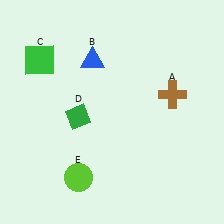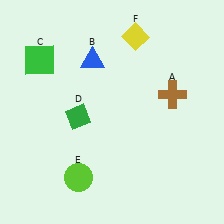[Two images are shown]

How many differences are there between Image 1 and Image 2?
There is 1 difference between the two images.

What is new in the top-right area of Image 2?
A yellow diamond (F) was added in the top-right area of Image 2.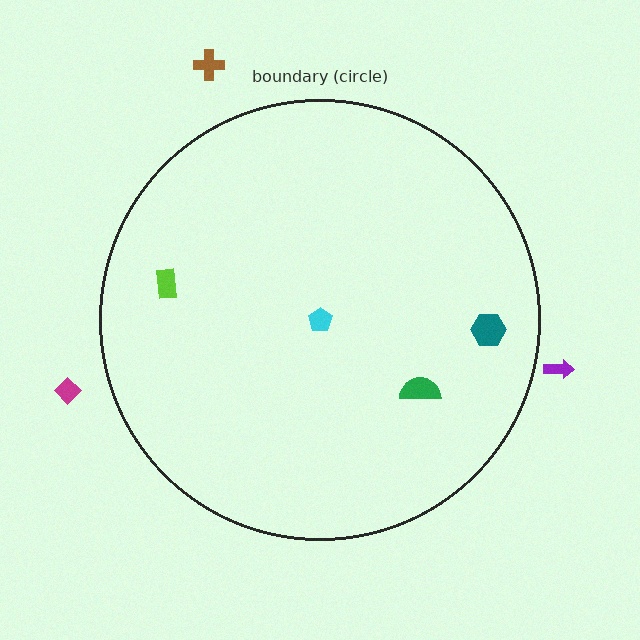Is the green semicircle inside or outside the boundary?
Inside.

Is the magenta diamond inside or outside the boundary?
Outside.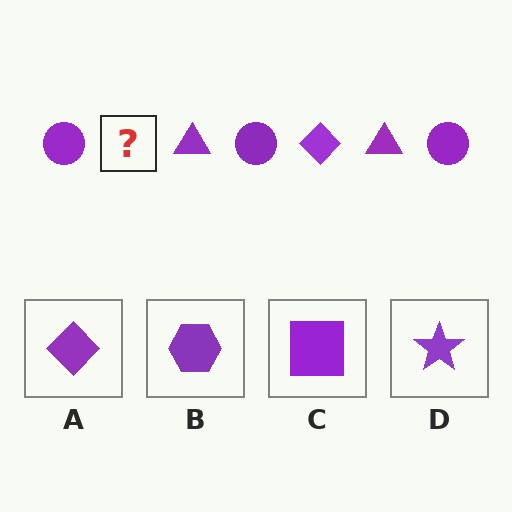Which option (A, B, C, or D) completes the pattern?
A.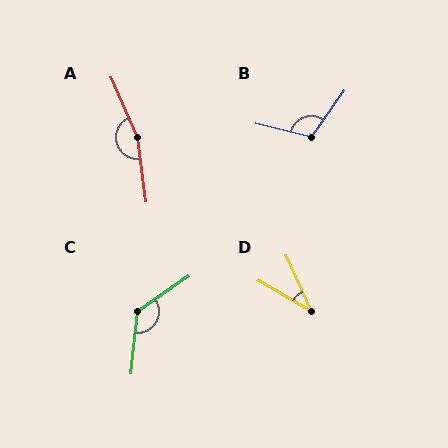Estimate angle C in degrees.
Approximately 130 degrees.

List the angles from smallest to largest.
D (36°), B (111°), C (130°), A (164°).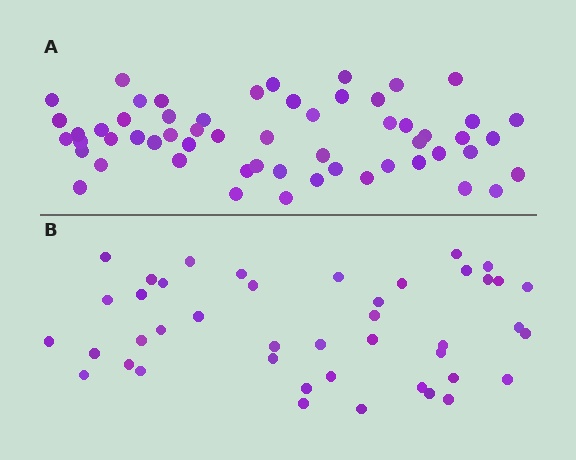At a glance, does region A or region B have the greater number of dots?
Region A (the top region) has more dots.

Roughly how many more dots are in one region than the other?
Region A has approximately 15 more dots than region B.